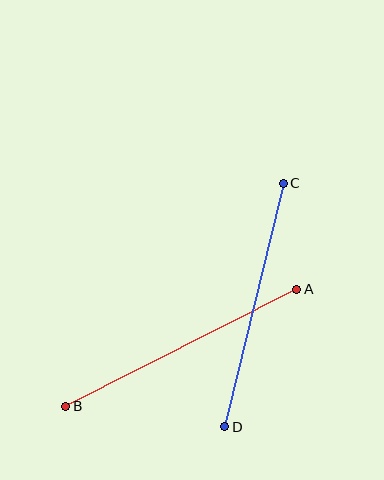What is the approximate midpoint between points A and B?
The midpoint is at approximately (181, 348) pixels.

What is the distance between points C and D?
The distance is approximately 251 pixels.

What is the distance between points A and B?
The distance is approximately 259 pixels.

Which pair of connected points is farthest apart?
Points A and B are farthest apart.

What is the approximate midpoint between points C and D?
The midpoint is at approximately (254, 305) pixels.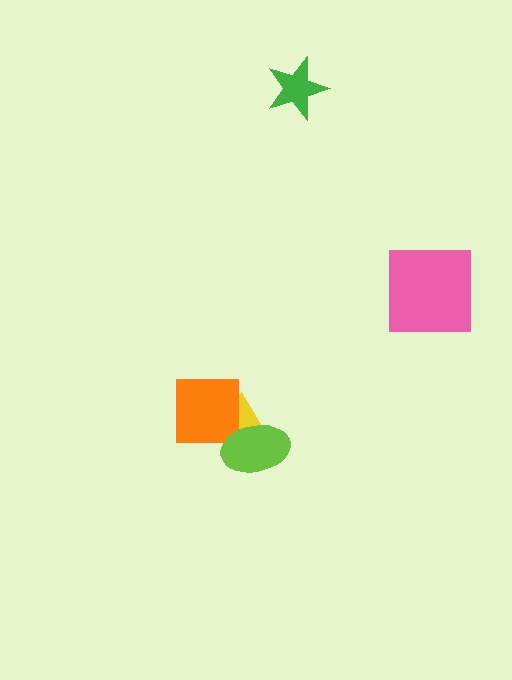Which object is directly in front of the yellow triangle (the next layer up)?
The orange square is directly in front of the yellow triangle.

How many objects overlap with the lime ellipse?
1 object overlaps with the lime ellipse.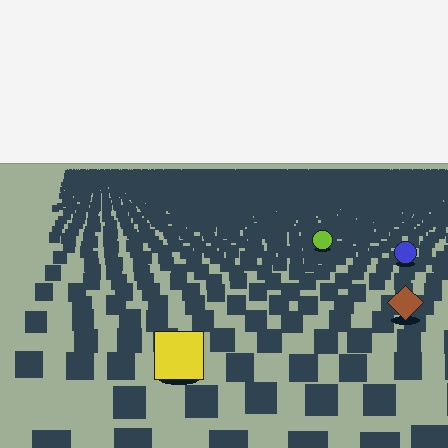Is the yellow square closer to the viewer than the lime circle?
Yes. The yellow square is closer — you can tell from the texture gradient: the ground texture is coarser near it.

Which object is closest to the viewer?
The yellow square is closest. The texture marks near it are larger and more spread out.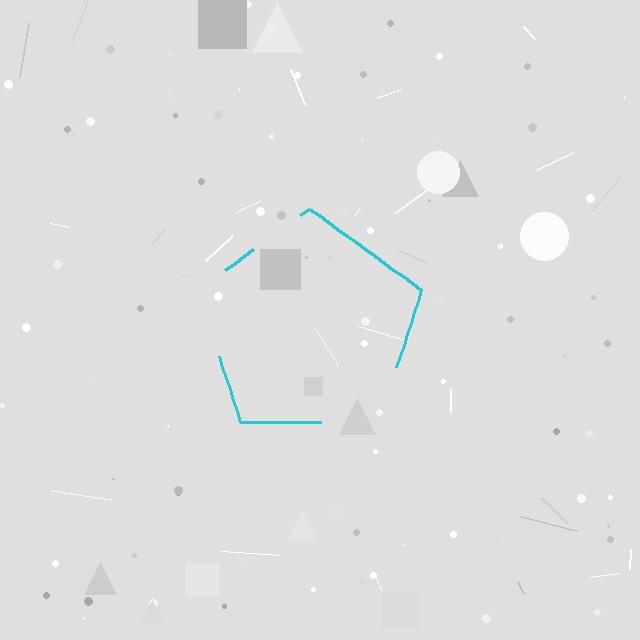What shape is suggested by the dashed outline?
The dashed outline suggests a pentagon.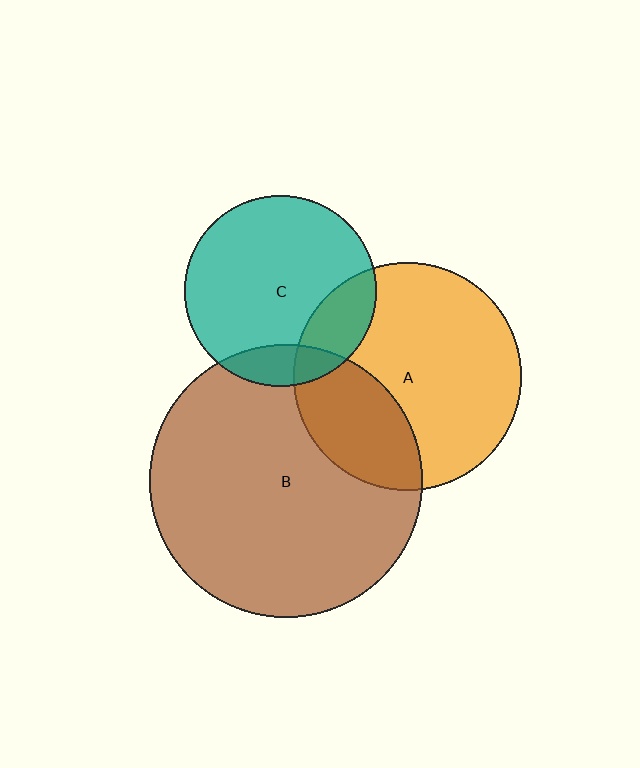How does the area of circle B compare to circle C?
Approximately 2.0 times.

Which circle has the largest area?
Circle B (brown).